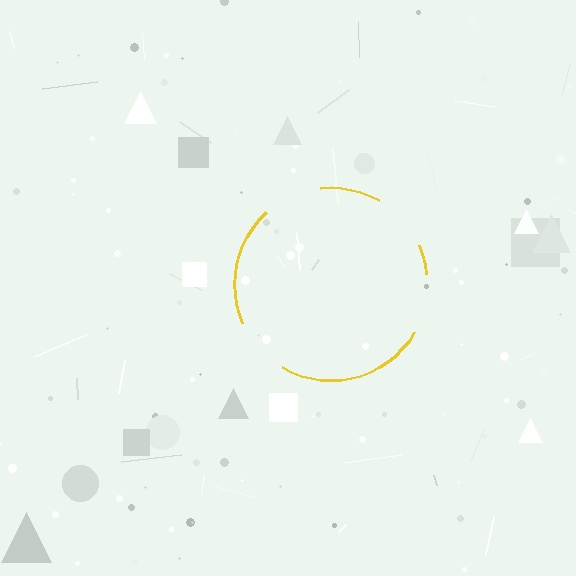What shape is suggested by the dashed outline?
The dashed outline suggests a circle.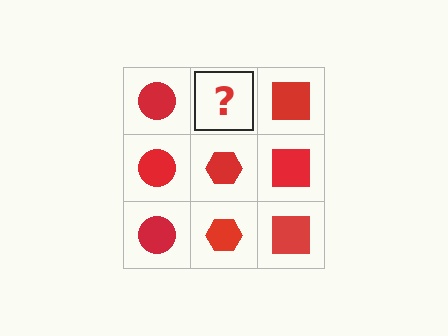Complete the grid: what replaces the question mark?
The question mark should be replaced with a red hexagon.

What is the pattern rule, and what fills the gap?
The rule is that each column has a consistent shape. The gap should be filled with a red hexagon.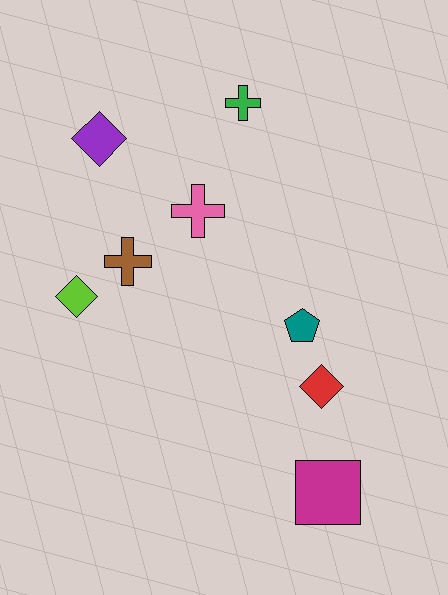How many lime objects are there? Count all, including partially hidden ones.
There is 1 lime object.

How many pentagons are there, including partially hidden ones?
There is 1 pentagon.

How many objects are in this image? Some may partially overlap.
There are 8 objects.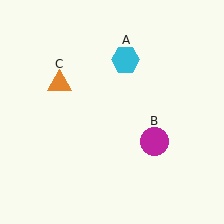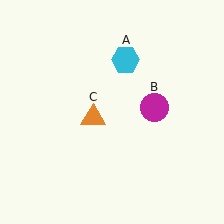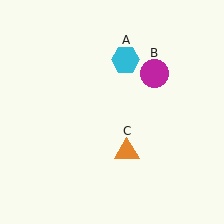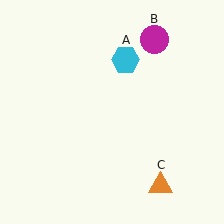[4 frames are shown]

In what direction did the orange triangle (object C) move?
The orange triangle (object C) moved down and to the right.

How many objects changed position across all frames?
2 objects changed position: magenta circle (object B), orange triangle (object C).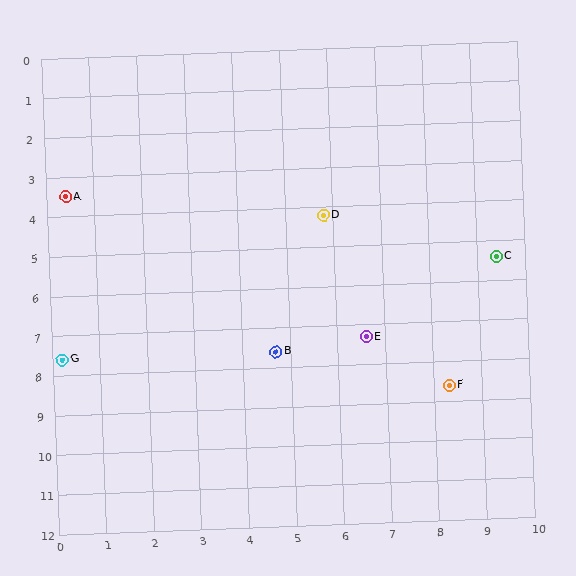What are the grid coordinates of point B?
Point B is at approximately (4.7, 7.6).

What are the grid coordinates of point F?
Point F is at approximately (8.3, 8.6).